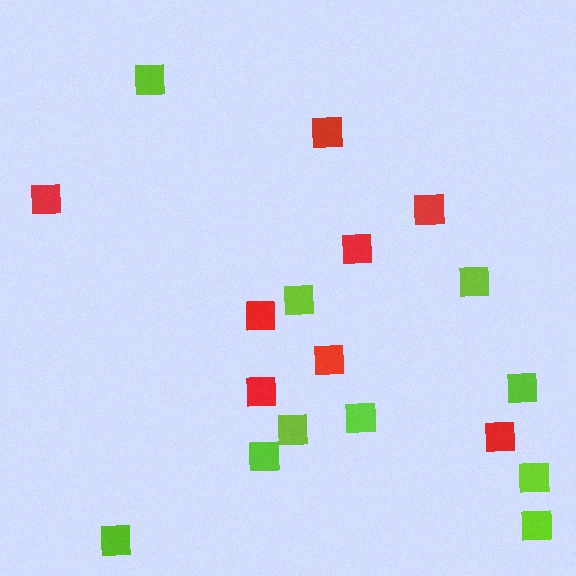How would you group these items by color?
There are 2 groups: one group of lime squares (10) and one group of red squares (8).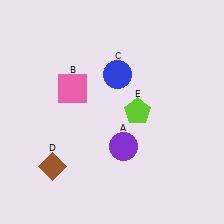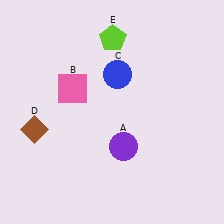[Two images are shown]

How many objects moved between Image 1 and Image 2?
2 objects moved between the two images.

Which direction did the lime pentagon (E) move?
The lime pentagon (E) moved up.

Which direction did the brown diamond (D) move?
The brown diamond (D) moved up.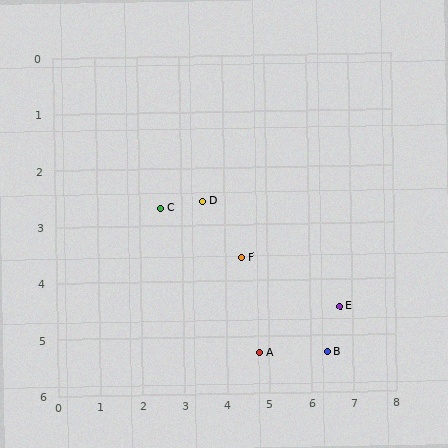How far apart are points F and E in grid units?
Points F and E are about 2.5 grid units apart.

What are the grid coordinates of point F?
Point F is at approximately (4.4, 3.6).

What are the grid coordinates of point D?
Point D is at approximately (3.5, 2.6).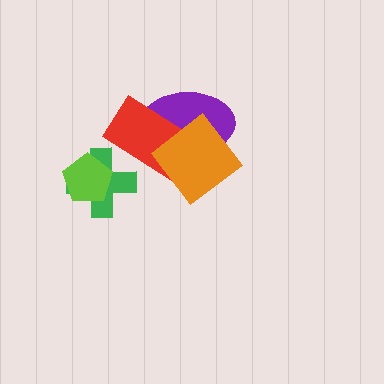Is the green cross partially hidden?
Yes, it is partially covered by another shape.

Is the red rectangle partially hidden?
Yes, it is partially covered by another shape.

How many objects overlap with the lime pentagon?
1 object overlaps with the lime pentagon.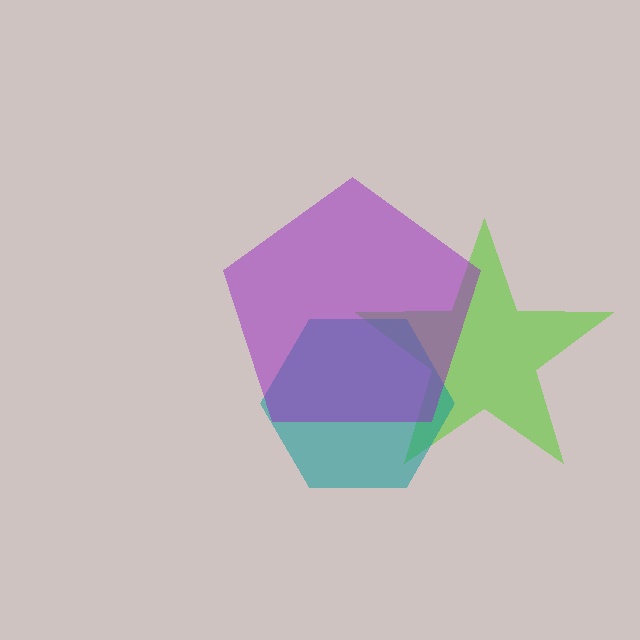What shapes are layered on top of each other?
The layered shapes are: a lime star, a teal hexagon, a purple pentagon.